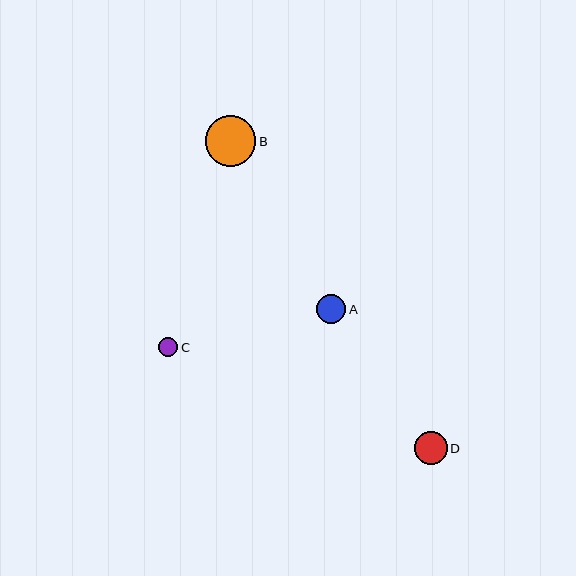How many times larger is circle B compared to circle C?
Circle B is approximately 2.6 times the size of circle C.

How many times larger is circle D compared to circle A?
Circle D is approximately 1.1 times the size of circle A.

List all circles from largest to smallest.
From largest to smallest: B, D, A, C.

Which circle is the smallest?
Circle C is the smallest with a size of approximately 20 pixels.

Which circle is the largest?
Circle B is the largest with a size of approximately 51 pixels.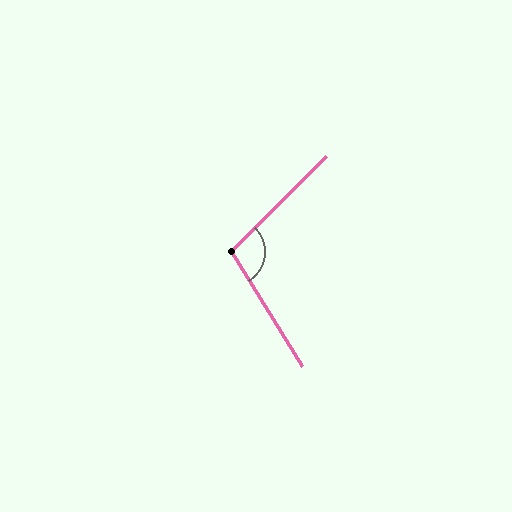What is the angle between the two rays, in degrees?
Approximately 103 degrees.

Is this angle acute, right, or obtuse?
It is obtuse.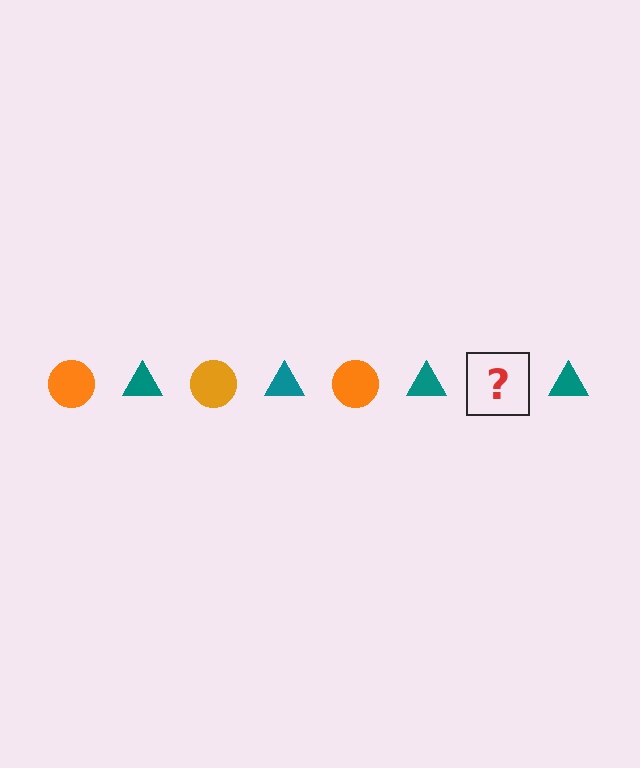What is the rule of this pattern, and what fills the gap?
The rule is that the pattern alternates between orange circle and teal triangle. The gap should be filled with an orange circle.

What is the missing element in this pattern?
The missing element is an orange circle.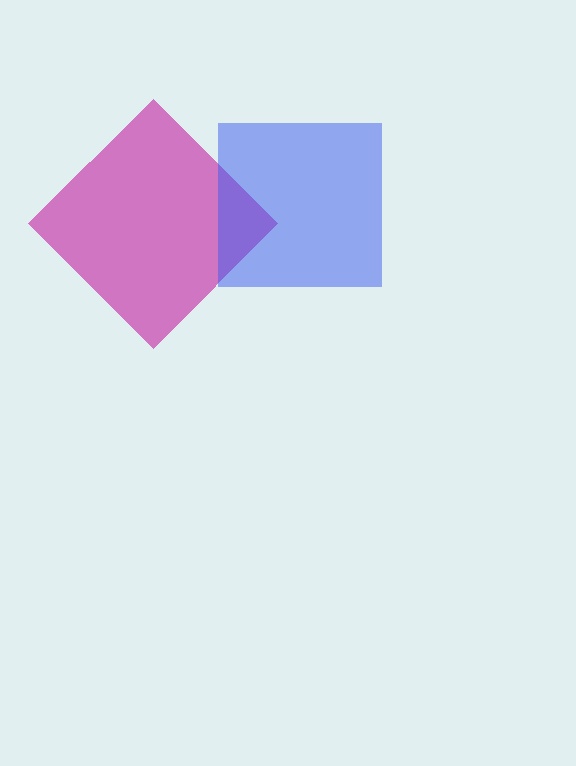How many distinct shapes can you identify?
There are 2 distinct shapes: a magenta diamond, a blue square.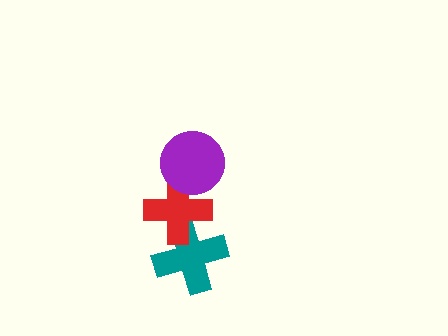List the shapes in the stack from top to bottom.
From top to bottom: the purple circle, the red cross, the teal cross.